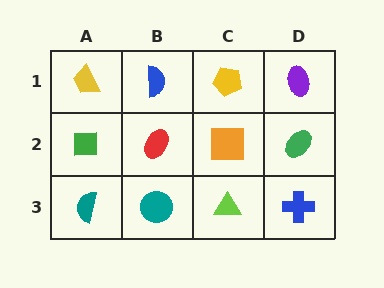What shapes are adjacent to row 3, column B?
A red ellipse (row 2, column B), a teal semicircle (row 3, column A), a lime triangle (row 3, column C).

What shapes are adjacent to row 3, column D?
A green ellipse (row 2, column D), a lime triangle (row 3, column C).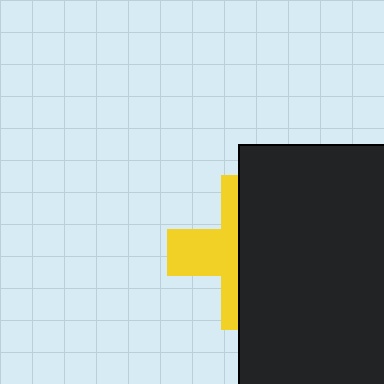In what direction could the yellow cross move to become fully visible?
The yellow cross could move left. That would shift it out from behind the black rectangle entirely.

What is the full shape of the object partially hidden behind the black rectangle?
The partially hidden object is a yellow cross.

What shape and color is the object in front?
The object in front is a black rectangle.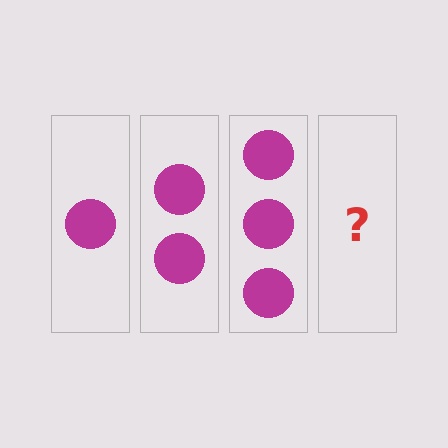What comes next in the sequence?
The next element should be 4 circles.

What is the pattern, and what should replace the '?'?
The pattern is that each step adds one more circle. The '?' should be 4 circles.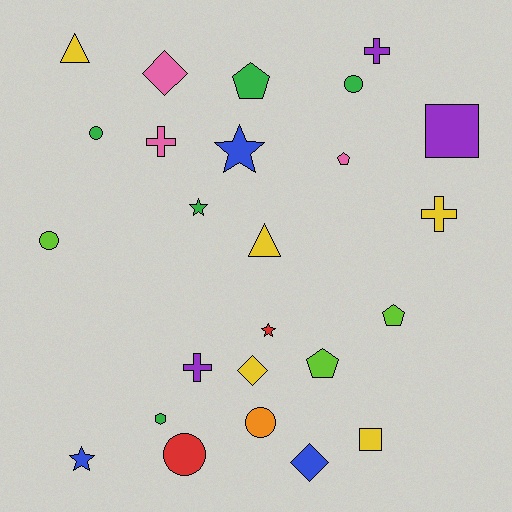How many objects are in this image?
There are 25 objects.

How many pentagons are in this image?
There are 4 pentagons.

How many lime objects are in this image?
There are 3 lime objects.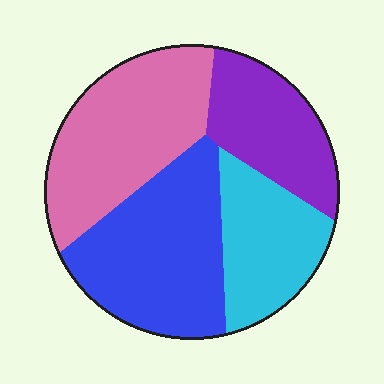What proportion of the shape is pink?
Pink covers about 30% of the shape.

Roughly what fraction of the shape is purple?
Purple covers 19% of the shape.